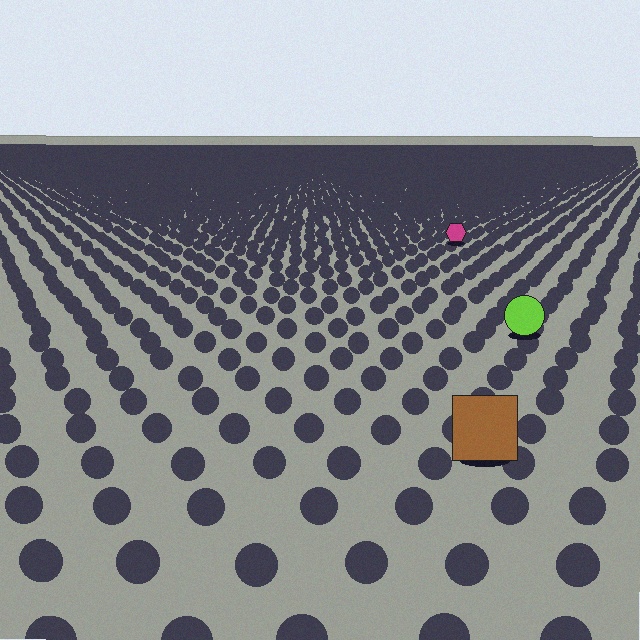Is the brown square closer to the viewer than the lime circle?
Yes. The brown square is closer — you can tell from the texture gradient: the ground texture is coarser near it.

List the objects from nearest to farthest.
From nearest to farthest: the brown square, the lime circle, the magenta hexagon.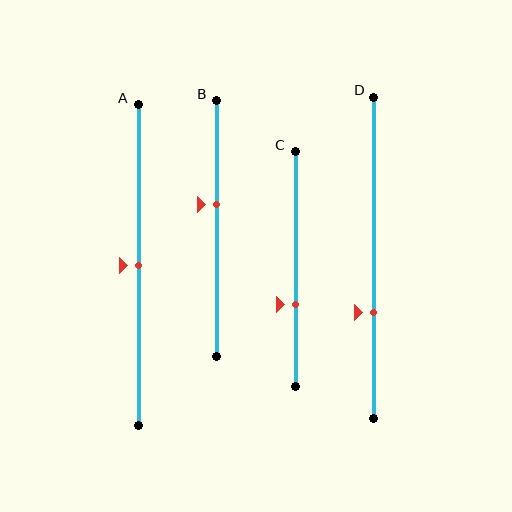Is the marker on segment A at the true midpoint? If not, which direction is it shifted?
Yes, the marker on segment A is at the true midpoint.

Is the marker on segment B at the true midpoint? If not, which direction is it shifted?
No, the marker on segment B is shifted upward by about 10% of the segment length.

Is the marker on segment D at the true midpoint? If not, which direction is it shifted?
No, the marker on segment D is shifted downward by about 17% of the segment length.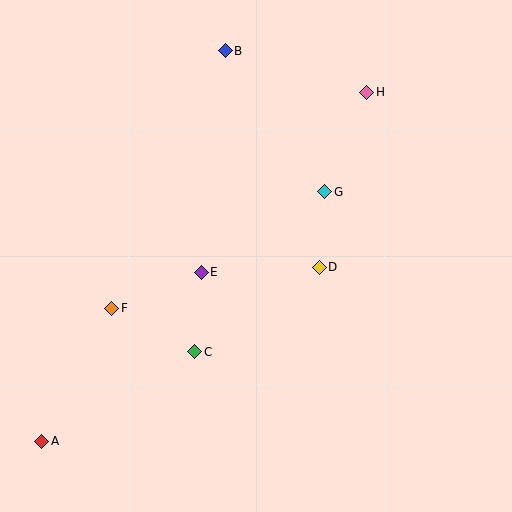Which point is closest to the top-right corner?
Point H is closest to the top-right corner.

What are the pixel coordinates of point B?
Point B is at (225, 51).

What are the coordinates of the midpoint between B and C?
The midpoint between B and C is at (210, 201).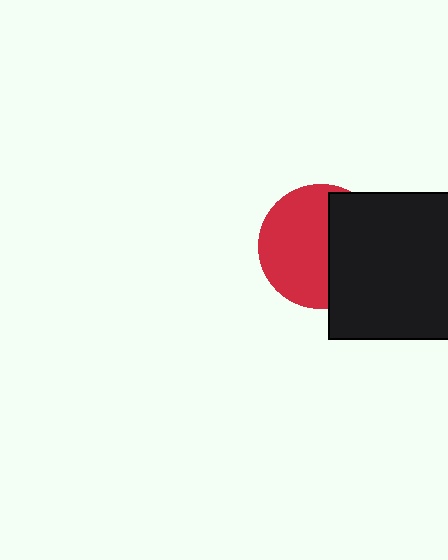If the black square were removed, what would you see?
You would see the complete red circle.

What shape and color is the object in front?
The object in front is a black square.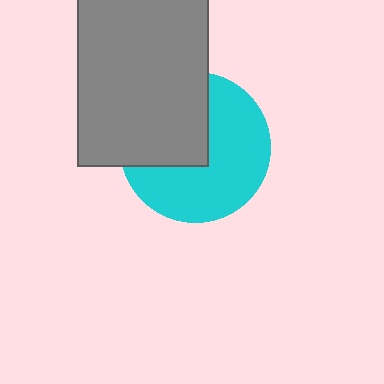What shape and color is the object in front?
The object in front is a gray rectangle.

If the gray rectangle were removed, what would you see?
You would see the complete cyan circle.